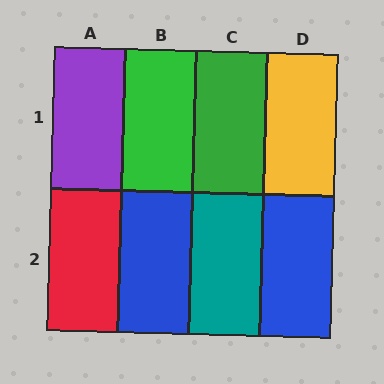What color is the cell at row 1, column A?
Purple.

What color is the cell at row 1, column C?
Green.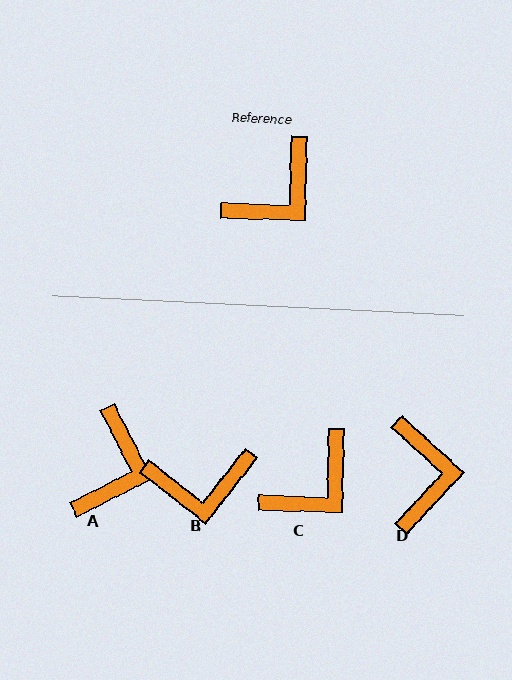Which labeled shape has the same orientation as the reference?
C.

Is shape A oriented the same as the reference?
No, it is off by about 28 degrees.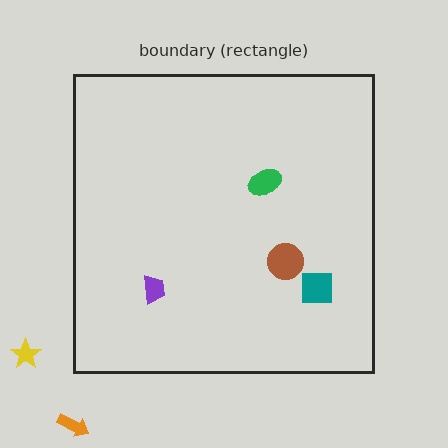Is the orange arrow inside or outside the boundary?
Outside.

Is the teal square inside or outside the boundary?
Inside.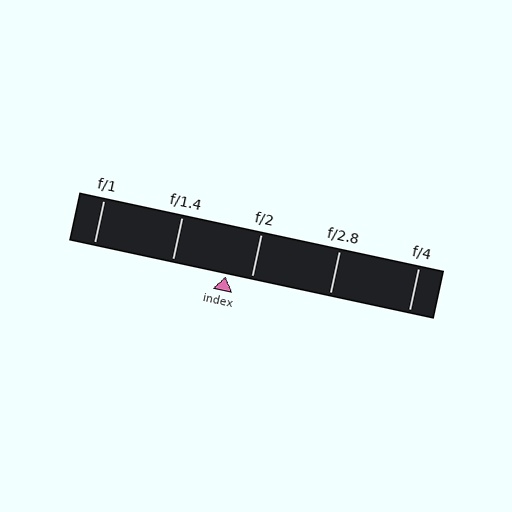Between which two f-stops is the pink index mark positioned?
The index mark is between f/1.4 and f/2.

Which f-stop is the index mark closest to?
The index mark is closest to f/2.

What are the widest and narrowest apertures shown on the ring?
The widest aperture shown is f/1 and the narrowest is f/4.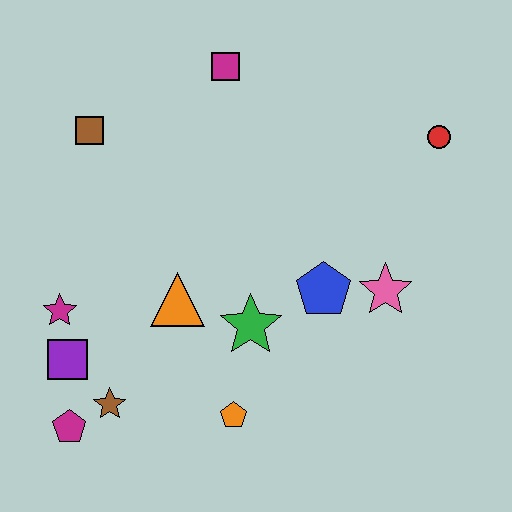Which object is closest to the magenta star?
The purple square is closest to the magenta star.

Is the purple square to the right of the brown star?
No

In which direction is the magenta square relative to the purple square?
The magenta square is above the purple square.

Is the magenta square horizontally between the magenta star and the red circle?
Yes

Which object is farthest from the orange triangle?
The red circle is farthest from the orange triangle.